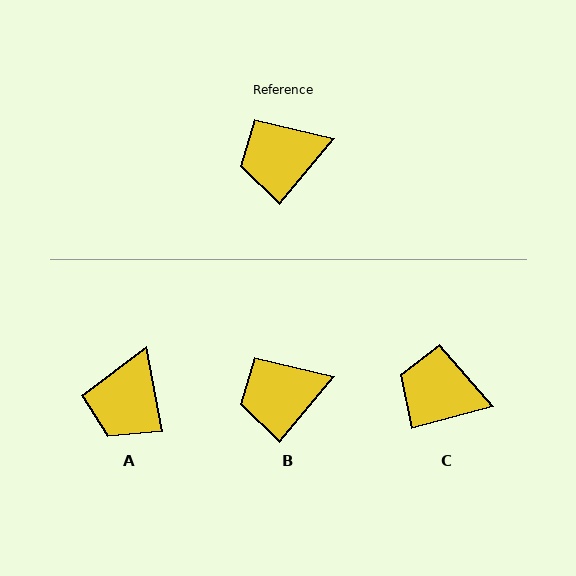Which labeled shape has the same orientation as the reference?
B.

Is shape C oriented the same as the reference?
No, it is off by about 35 degrees.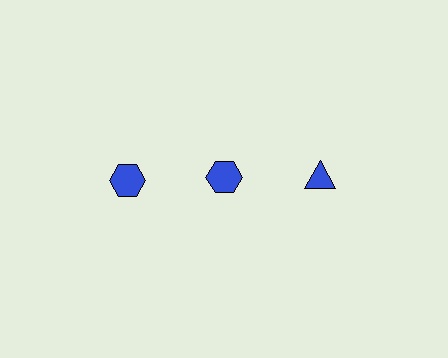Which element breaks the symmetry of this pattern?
The blue triangle in the top row, center column breaks the symmetry. All other shapes are blue hexagons.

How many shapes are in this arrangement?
There are 3 shapes arranged in a grid pattern.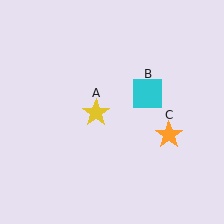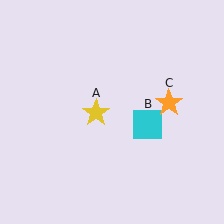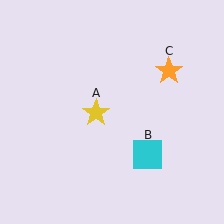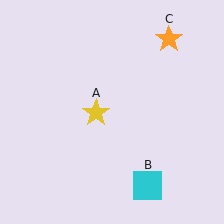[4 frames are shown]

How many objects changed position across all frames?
2 objects changed position: cyan square (object B), orange star (object C).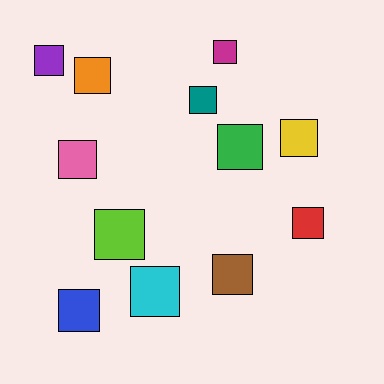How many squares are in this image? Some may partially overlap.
There are 12 squares.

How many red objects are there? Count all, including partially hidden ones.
There is 1 red object.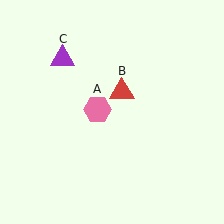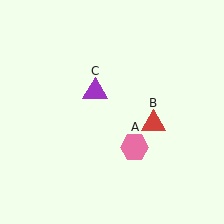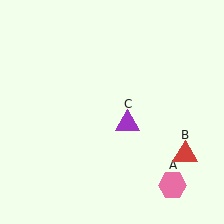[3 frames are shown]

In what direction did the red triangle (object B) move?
The red triangle (object B) moved down and to the right.